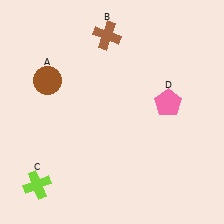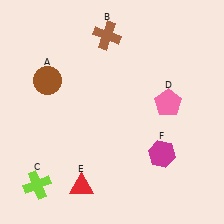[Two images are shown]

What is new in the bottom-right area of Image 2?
A magenta hexagon (F) was added in the bottom-right area of Image 2.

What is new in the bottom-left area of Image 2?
A red triangle (E) was added in the bottom-left area of Image 2.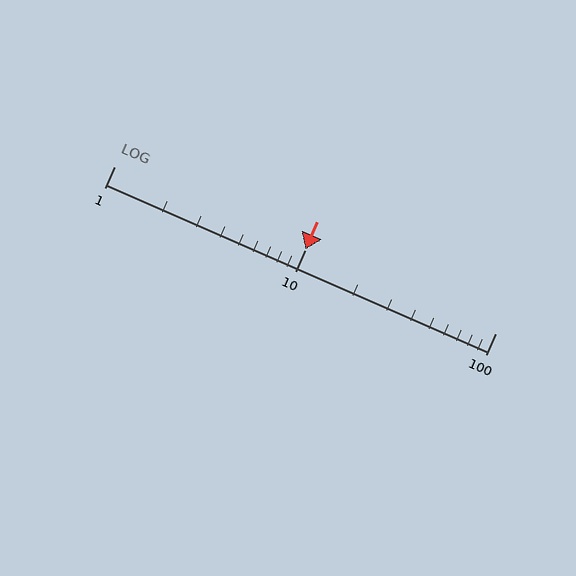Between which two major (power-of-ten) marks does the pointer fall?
The pointer is between 10 and 100.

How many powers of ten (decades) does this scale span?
The scale spans 2 decades, from 1 to 100.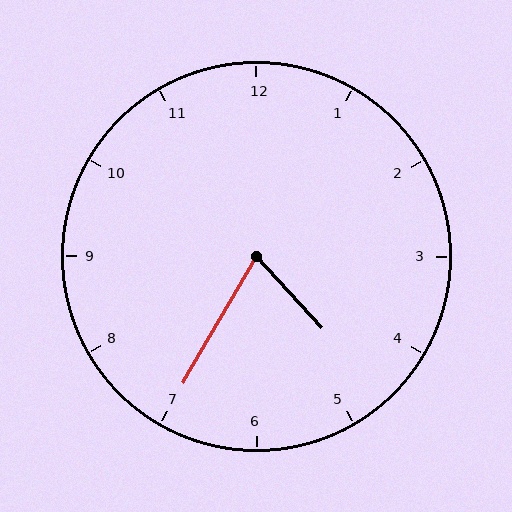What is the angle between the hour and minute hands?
Approximately 72 degrees.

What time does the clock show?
4:35.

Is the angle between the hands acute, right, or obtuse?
It is acute.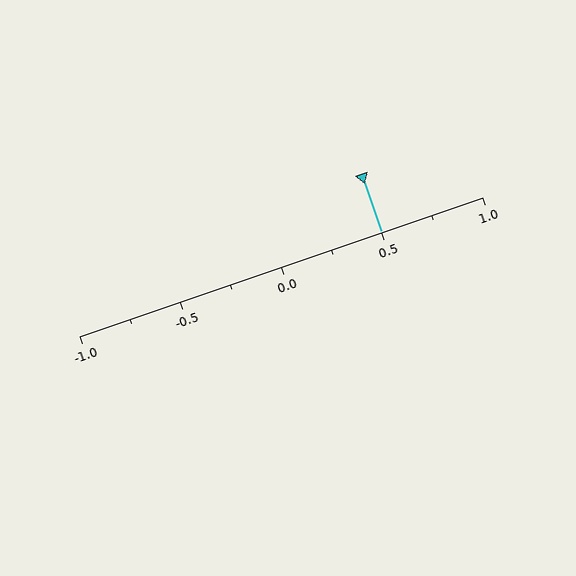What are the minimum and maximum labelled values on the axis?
The axis runs from -1.0 to 1.0.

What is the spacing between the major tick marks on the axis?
The major ticks are spaced 0.5 apart.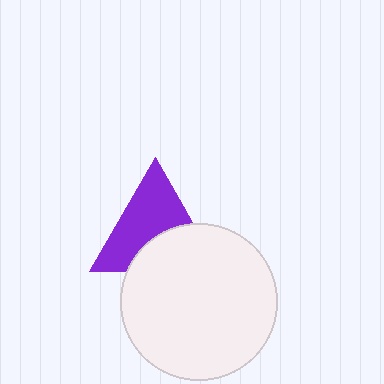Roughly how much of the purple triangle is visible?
About half of it is visible (roughly 61%).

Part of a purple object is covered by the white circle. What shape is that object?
It is a triangle.